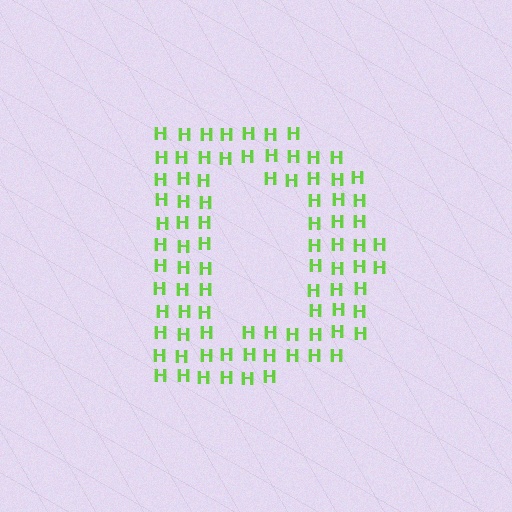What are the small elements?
The small elements are letter H's.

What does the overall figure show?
The overall figure shows the letter D.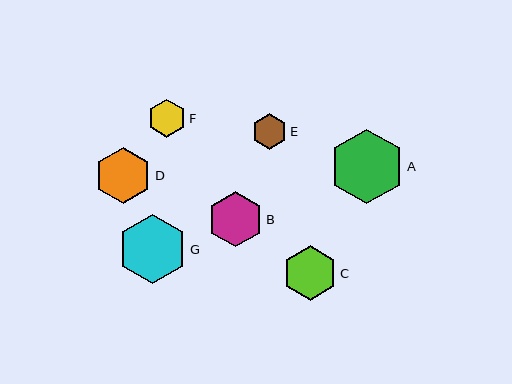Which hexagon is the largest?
Hexagon A is the largest with a size of approximately 75 pixels.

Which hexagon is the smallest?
Hexagon E is the smallest with a size of approximately 35 pixels.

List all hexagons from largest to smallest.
From largest to smallest: A, G, D, B, C, F, E.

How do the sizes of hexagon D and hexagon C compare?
Hexagon D and hexagon C are approximately the same size.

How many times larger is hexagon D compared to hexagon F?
Hexagon D is approximately 1.5 times the size of hexagon F.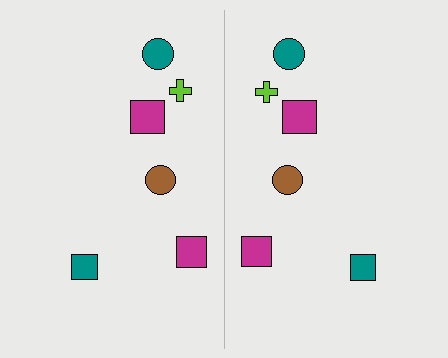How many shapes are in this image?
There are 12 shapes in this image.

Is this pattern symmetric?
Yes, this pattern has bilateral (reflection) symmetry.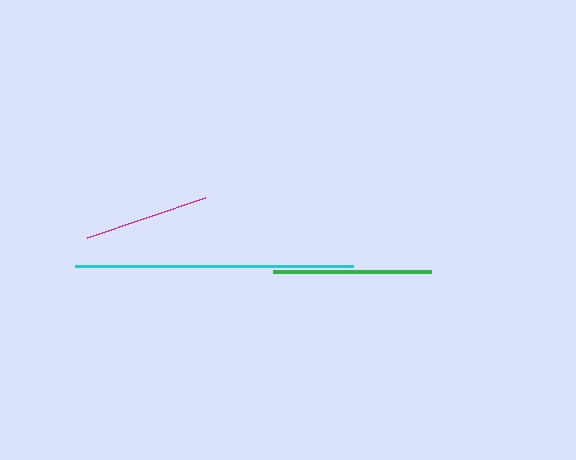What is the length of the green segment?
The green segment is approximately 158 pixels long.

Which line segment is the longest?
The cyan line is the longest at approximately 278 pixels.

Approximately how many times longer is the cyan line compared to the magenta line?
The cyan line is approximately 2.2 times the length of the magenta line.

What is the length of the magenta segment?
The magenta segment is approximately 124 pixels long.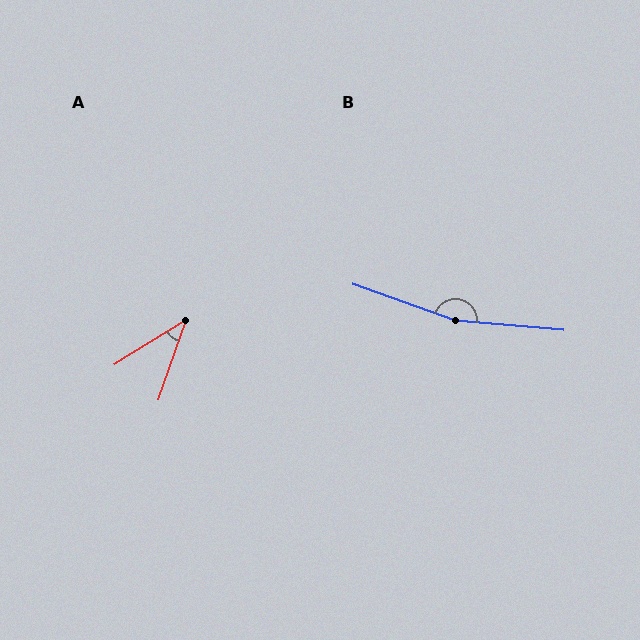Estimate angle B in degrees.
Approximately 166 degrees.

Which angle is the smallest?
A, at approximately 39 degrees.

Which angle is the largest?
B, at approximately 166 degrees.